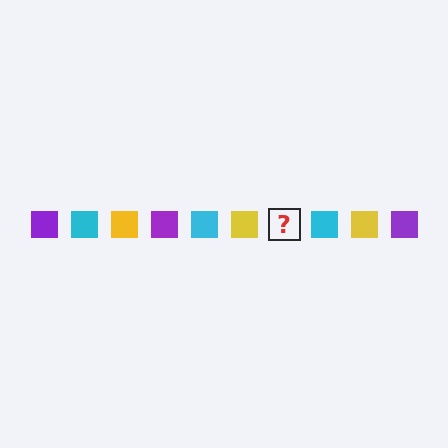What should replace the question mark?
The question mark should be replaced with a purple square.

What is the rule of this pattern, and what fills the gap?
The rule is that the pattern cycles through purple, cyan, yellow squares. The gap should be filled with a purple square.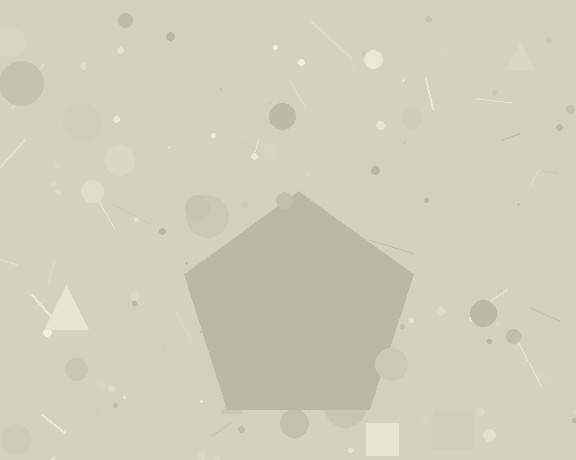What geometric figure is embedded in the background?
A pentagon is embedded in the background.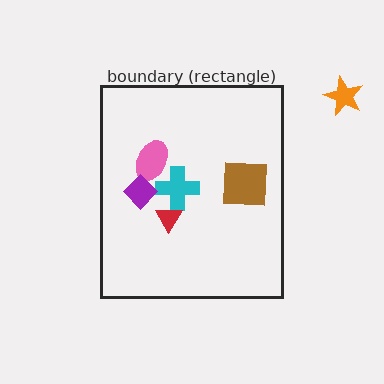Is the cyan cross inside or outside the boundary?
Inside.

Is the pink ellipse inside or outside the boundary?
Inside.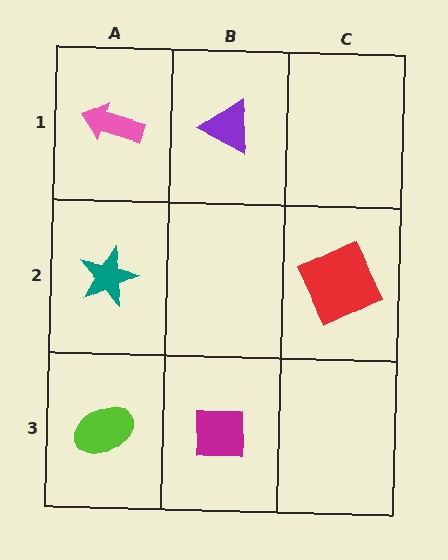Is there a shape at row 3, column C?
No, that cell is empty.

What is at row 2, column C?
A red square.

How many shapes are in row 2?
2 shapes.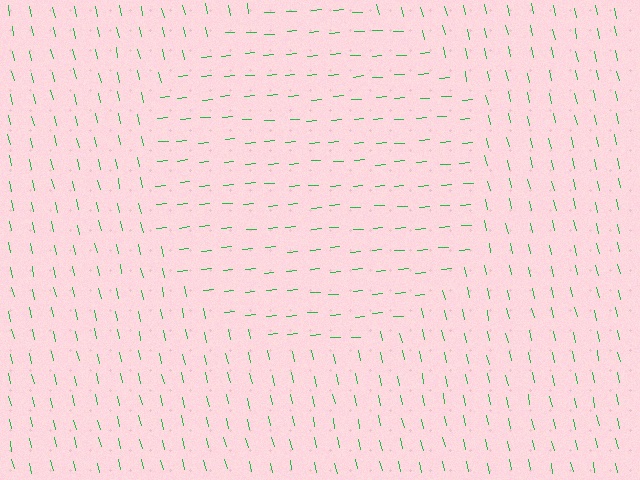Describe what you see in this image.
The image is filled with small green line segments. A circle region in the image has lines oriented differently from the surrounding lines, creating a visible texture boundary.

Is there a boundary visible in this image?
Yes, there is a texture boundary formed by a change in line orientation.